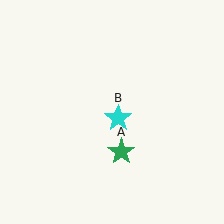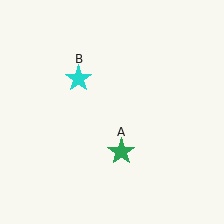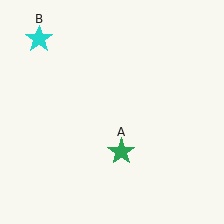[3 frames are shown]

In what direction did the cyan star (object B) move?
The cyan star (object B) moved up and to the left.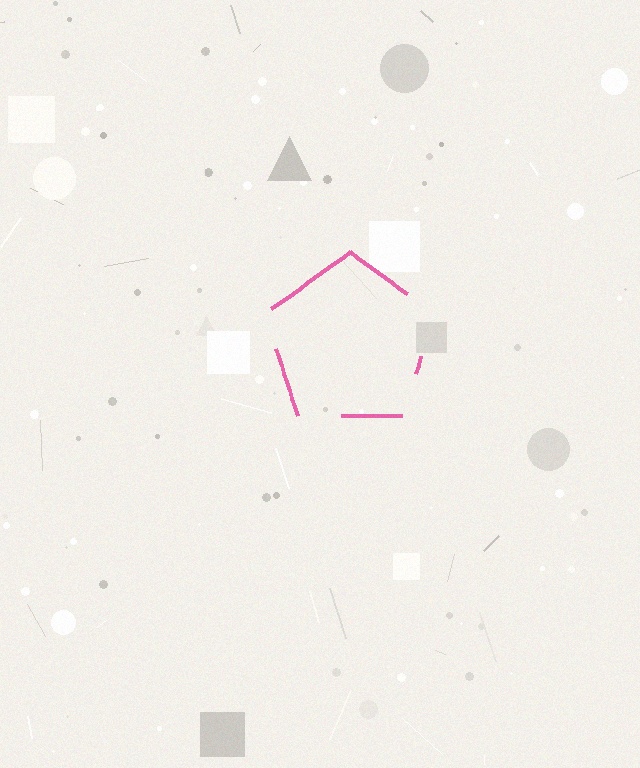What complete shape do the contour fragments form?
The contour fragments form a pentagon.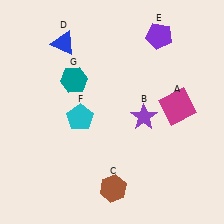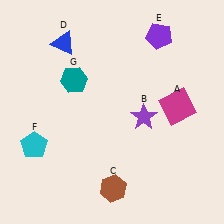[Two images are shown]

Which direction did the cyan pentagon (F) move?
The cyan pentagon (F) moved left.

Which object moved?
The cyan pentagon (F) moved left.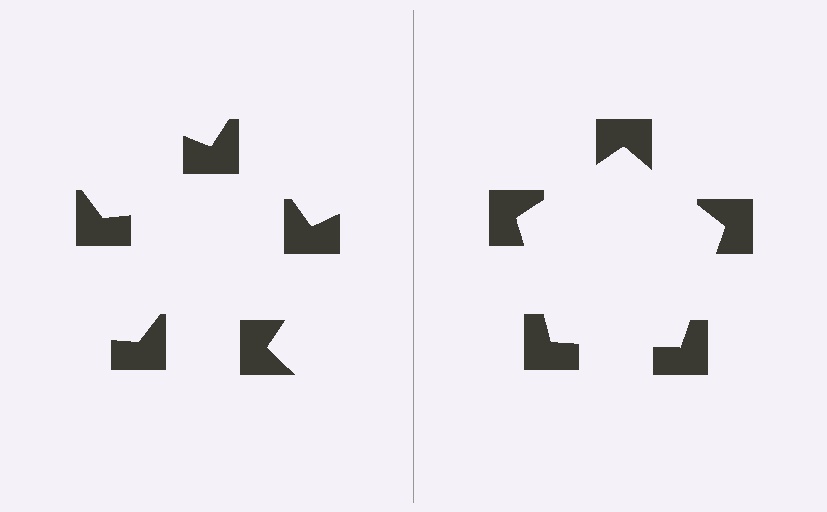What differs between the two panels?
The notched squares are positioned identically on both sides; only the wedge orientations differ. On the right they align to a pentagon; on the left they are misaligned.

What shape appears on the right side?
An illusory pentagon.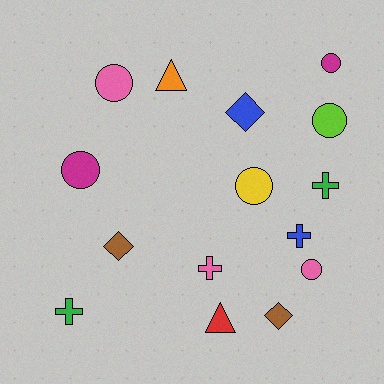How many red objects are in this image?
There is 1 red object.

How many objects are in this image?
There are 15 objects.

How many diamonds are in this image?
There are 3 diamonds.